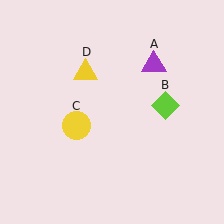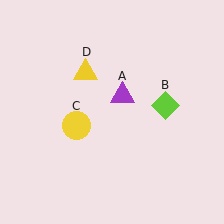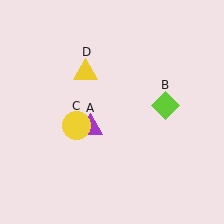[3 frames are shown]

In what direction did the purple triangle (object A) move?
The purple triangle (object A) moved down and to the left.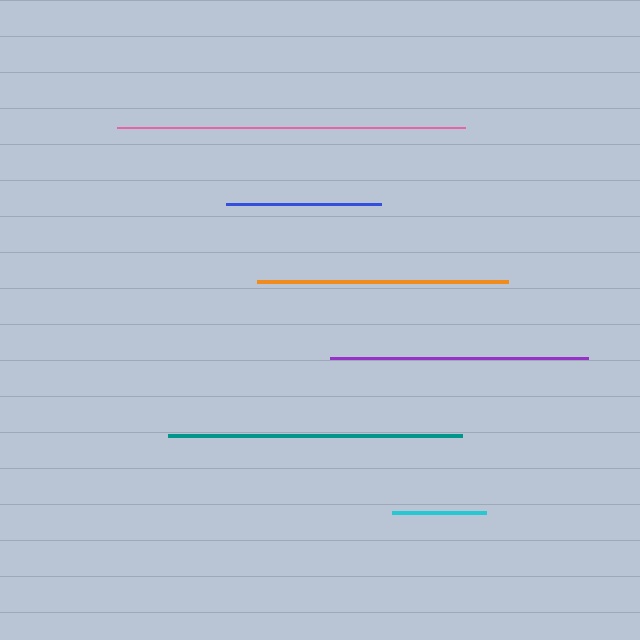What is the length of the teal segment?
The teal segment is approximately 295 pixels long.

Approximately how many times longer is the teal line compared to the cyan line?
The teal line is approximately 3.1 times the length of the cyan line.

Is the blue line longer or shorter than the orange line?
The orange line is longer than the blue line.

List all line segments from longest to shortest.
From longest to shortest: pink, teal, purple, orange, blue, cyan.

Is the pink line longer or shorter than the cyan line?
The pink line is longer than the cyan line.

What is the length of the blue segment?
The blue segment is approximately 155 pixels long.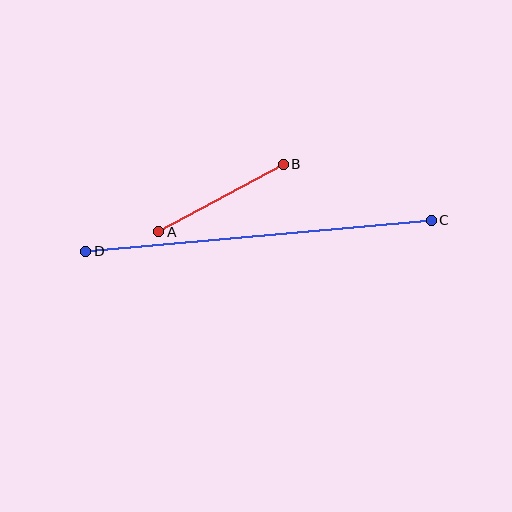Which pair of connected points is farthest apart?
Points C and D are farthest apart.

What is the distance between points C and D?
The distance is approximately 347 pixels.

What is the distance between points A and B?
The distance is approximately 142 pixels.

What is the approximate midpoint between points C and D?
The midpoint is at approximately (259, 236) pixels.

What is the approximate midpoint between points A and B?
The midpoint is at approximately (221, 198) pixels.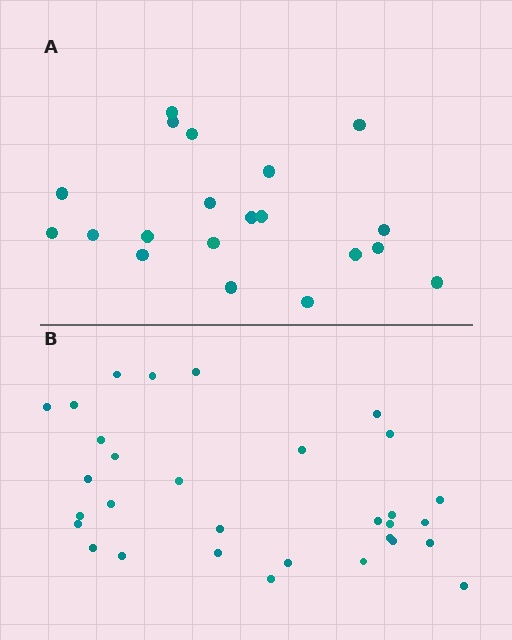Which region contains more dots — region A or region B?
Region B (the bottom region) has more dots.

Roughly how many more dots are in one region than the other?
Region B has roughly 12 or so more dots than region A.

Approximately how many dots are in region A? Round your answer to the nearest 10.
About 20 dots.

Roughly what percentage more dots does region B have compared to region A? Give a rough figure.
About 55% more.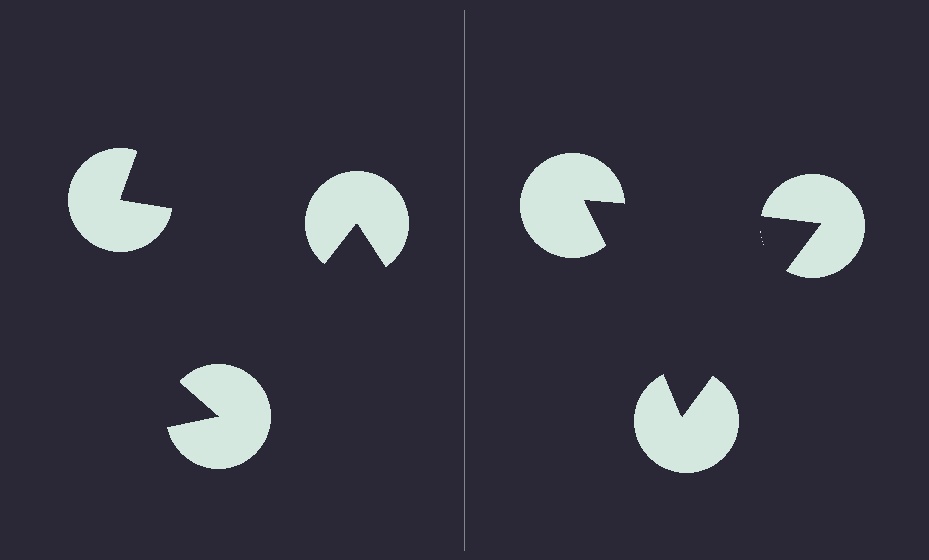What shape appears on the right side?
An illusory triangle.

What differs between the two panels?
The pac-man discs are positioned identically on both sides; only the wedge orientations differ. On the right they align to a triangle; on the left they are misaligned.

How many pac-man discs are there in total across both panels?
6 — 3 on each side.